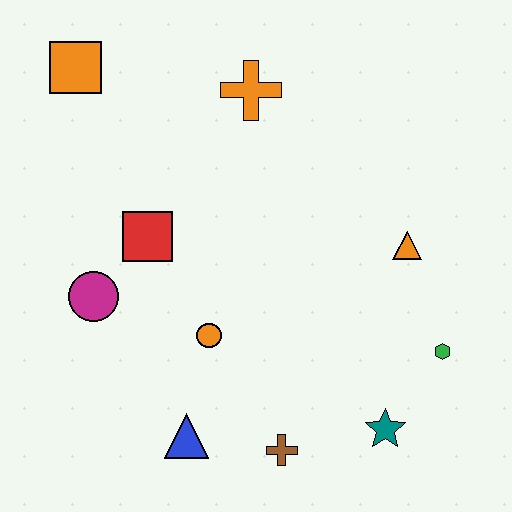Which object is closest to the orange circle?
The blue triangle is closest to the orange circle.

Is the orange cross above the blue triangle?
Yes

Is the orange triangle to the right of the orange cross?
Yes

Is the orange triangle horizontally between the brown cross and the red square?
No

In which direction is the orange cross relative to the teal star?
The orange cross is above the teal star.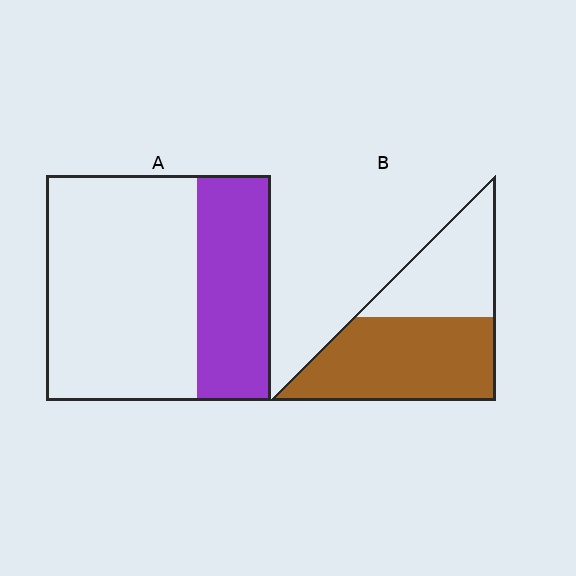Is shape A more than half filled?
No.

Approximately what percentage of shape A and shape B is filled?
A is approximately 35% and B is approximately 60%.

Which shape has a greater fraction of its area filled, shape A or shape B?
Shape B.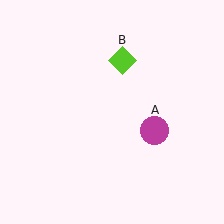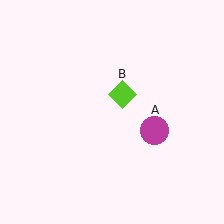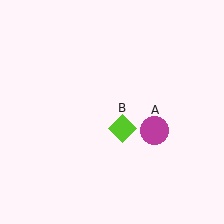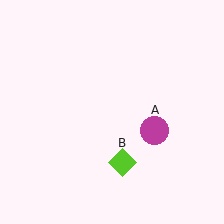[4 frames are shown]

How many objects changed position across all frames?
1 object changed position: lime diamond (object B).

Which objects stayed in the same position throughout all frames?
Magenta circle (object A) remained stationary.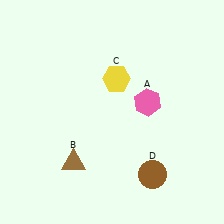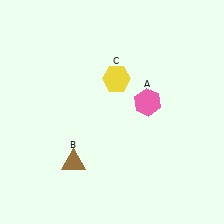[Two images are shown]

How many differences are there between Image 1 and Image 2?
There is 1 difference between the two images.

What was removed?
The brown circle (D) was removed in Image 2.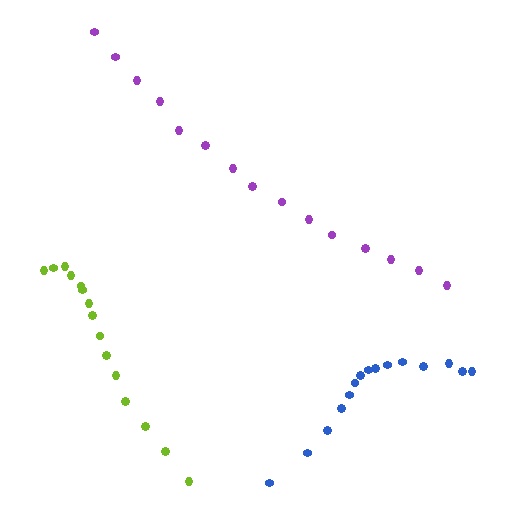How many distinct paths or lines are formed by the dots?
There are 3 distinct paths.